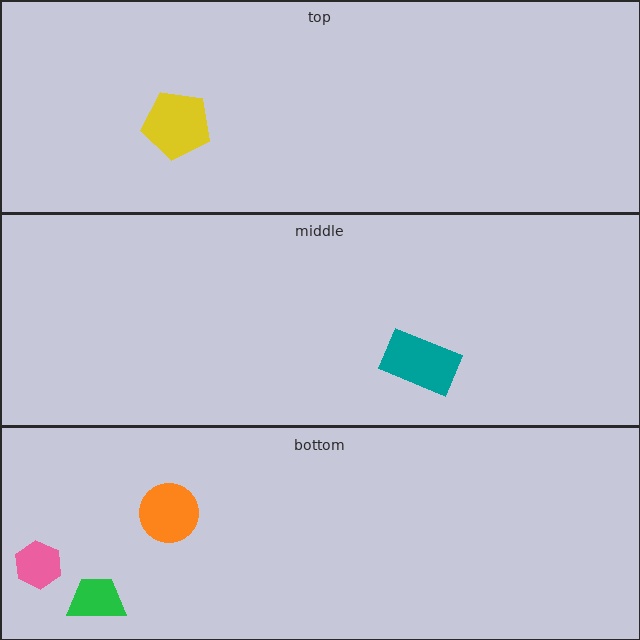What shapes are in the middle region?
The teal rectangle.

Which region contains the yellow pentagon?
The top region.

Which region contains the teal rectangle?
The middle region.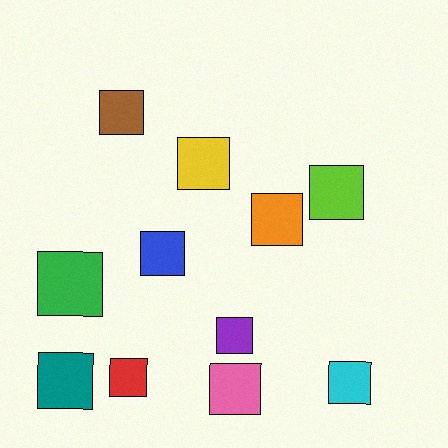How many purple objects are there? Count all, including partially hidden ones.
There is 1 purple object.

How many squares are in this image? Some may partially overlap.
There are 11 squares.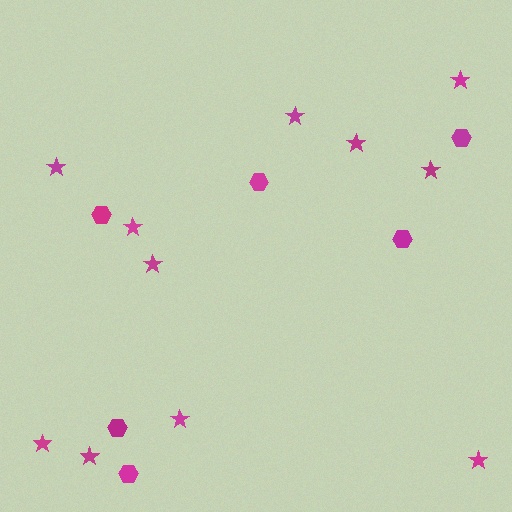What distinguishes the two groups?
There are 2 groups: one group of stars (11) and one group of hexagons (6).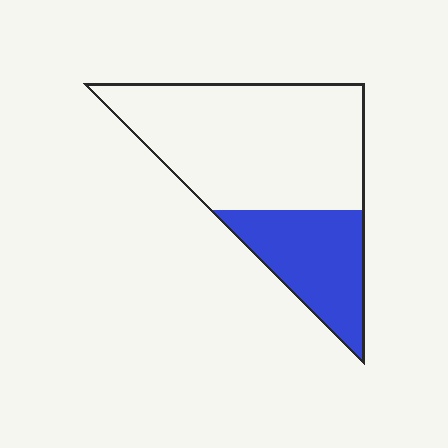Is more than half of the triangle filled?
No.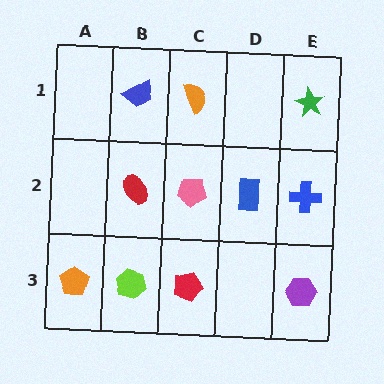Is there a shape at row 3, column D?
No, that cell is empty.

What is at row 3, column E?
A purple hexagon.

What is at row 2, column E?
A blue cross.